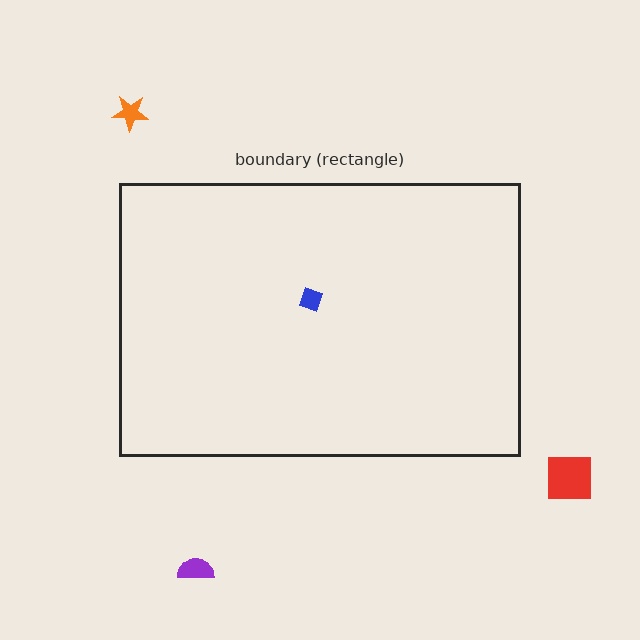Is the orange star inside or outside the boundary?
Outside.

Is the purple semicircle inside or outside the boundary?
Outside.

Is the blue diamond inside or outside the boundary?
Inside.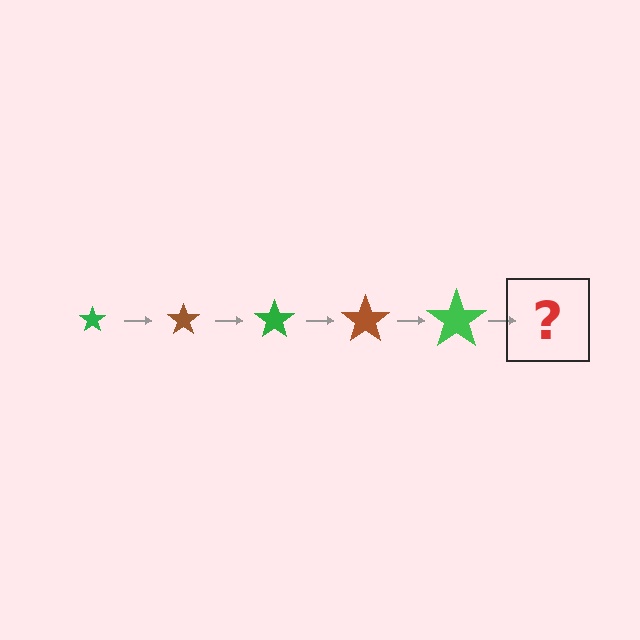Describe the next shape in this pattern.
It should be a brown star, larger than the previous one.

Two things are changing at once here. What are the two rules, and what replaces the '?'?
The two rules are that the star grows larger each step and the color cycles through green and brown. The '?' should be a brown star, larger than the previous one.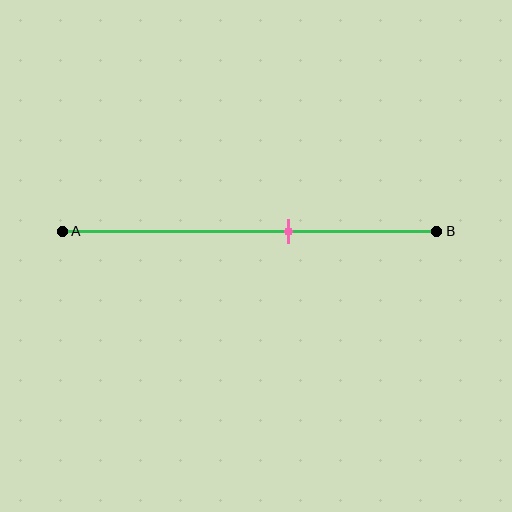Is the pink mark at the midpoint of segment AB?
No, the mark is at about 60% from A, not at the 50% midpoint.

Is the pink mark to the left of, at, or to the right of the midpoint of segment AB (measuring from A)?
The pink mark is to the right of the midpoint of segment AB.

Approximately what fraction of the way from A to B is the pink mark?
The pink mark is approximately 60% of the way from A to B.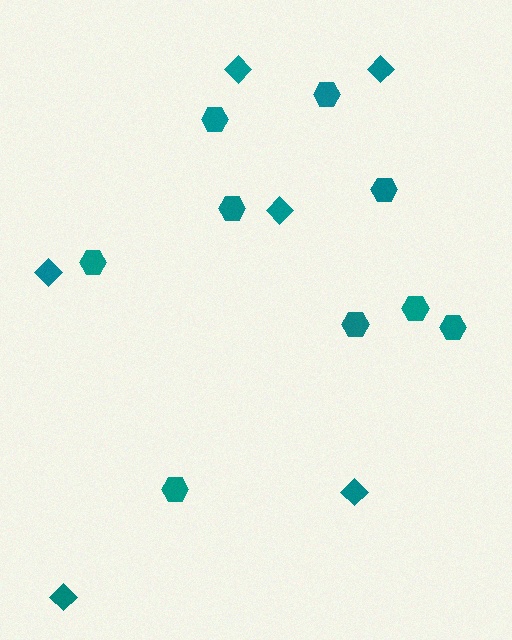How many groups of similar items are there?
There are 2 groups: one group of hexagons (9) and one group of diamonds (6).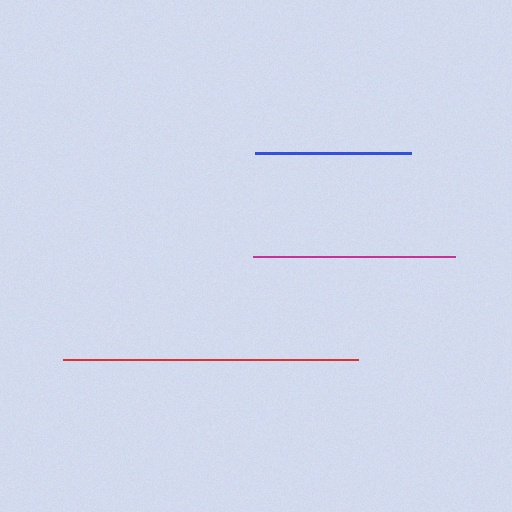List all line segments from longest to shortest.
From longest to shortest: red, magenta, blue.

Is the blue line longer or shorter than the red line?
The red line is longer than the blue line.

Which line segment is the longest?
The red line is the longest at approximately 295 pixels.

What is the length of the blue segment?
The blue segment is approximately 156 pixels long.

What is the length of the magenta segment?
The magenta segment is approximately 202 pixels long.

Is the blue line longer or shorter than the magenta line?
The magenta line is longer than the blue line.